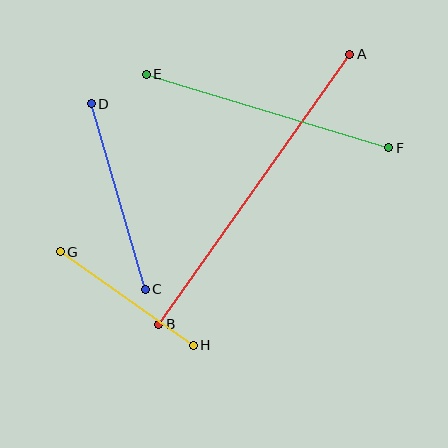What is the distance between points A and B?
The distance is approximately 331 pixels.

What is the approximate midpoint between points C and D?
The midpoint is at approximately (118, 196) pixels.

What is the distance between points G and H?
The distance is approximately 162 pixels.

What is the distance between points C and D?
The distance is approximately 193 pixels.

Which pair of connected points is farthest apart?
Points A and B are farthest apart.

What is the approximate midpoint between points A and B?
The midpoint is at approximately (254, 189) pixels.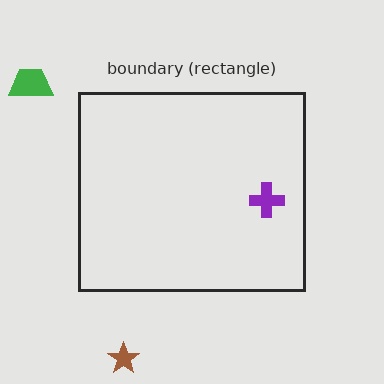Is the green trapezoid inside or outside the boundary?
Outside.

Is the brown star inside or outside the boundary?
Outside.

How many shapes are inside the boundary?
1 inside, 2 outside.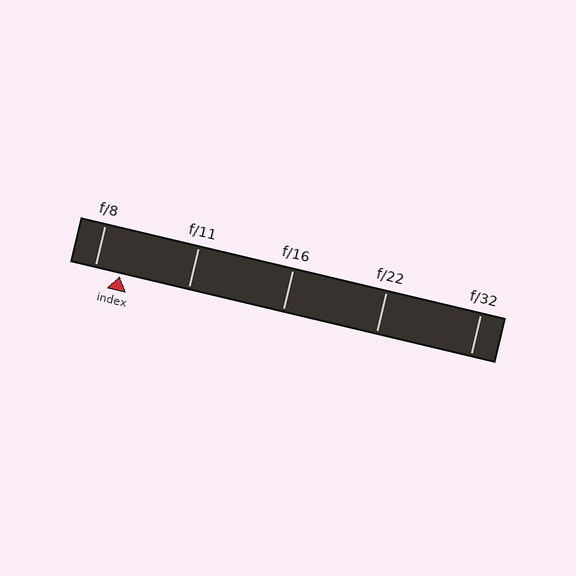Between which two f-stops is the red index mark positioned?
The index mark is between f/8 and f/11.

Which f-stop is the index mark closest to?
The index mark is closest to f/8.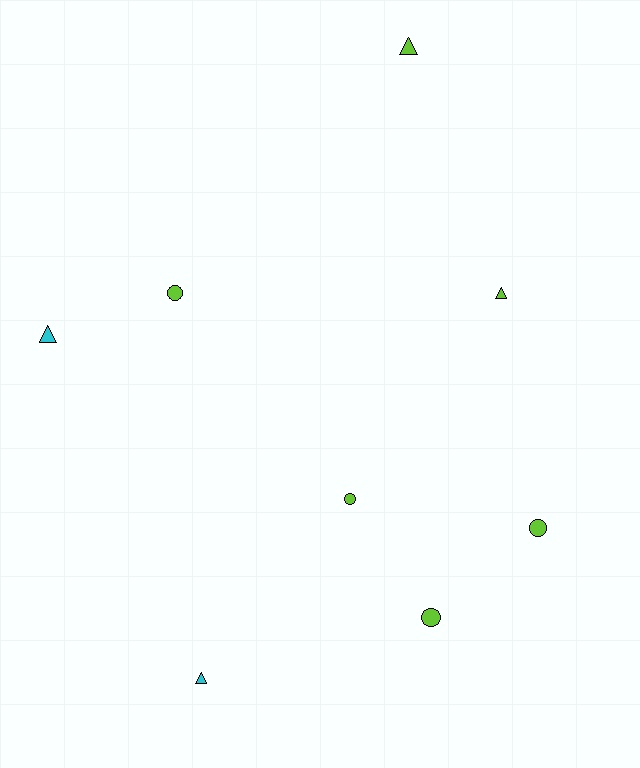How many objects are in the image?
There are 8 objects.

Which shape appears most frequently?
Circle, with 4 objects.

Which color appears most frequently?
Lime, with 6 objects.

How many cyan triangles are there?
There are 2 cyan triangles.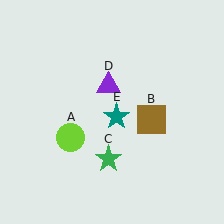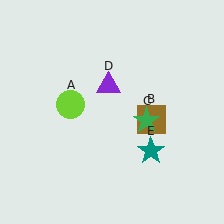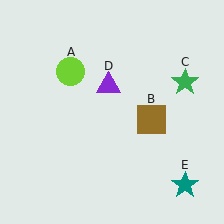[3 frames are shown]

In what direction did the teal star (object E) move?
The teal star (object E) moved down and to the right.